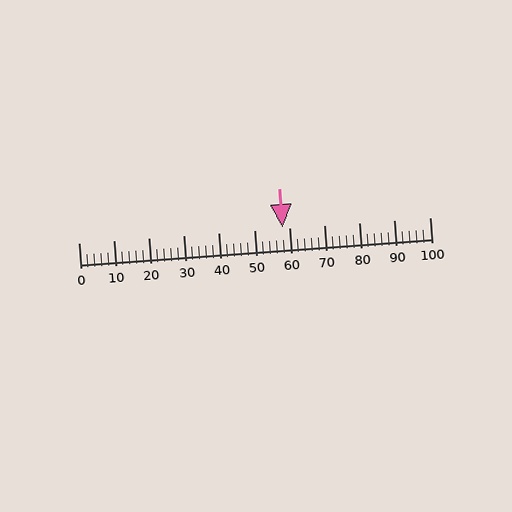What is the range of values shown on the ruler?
The ruler shows values from 0 to 100.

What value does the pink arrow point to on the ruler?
The pink arrow points to approximately 58.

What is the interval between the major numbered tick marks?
The major tick marks are spaced 10 units apart.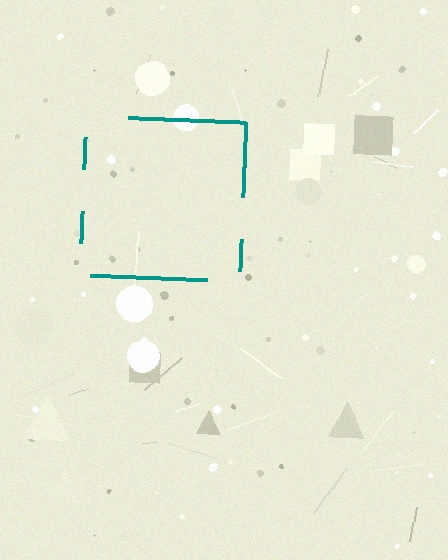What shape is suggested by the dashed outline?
The dashed outline suggests a square.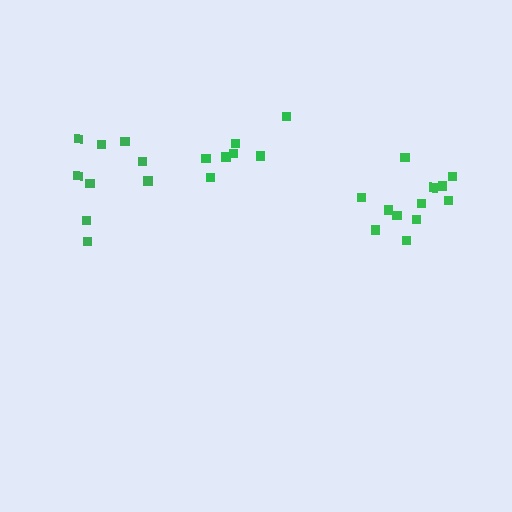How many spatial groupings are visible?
There are 3 spatial groupings.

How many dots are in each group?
Group 1: 12 dots, Group 2: 7 dots, Group 3: 9 dots (28 total).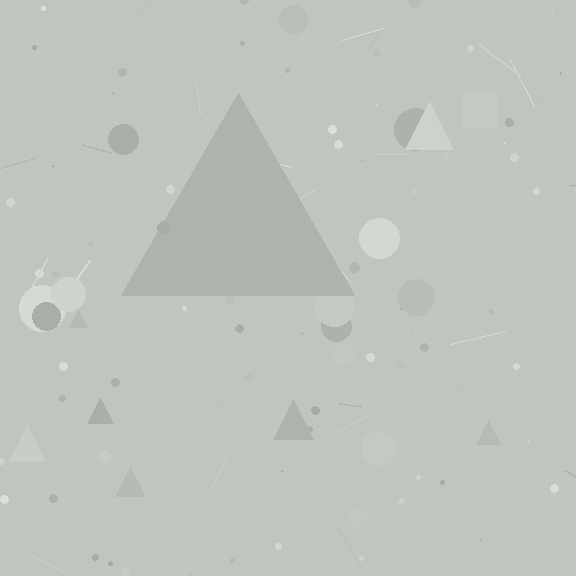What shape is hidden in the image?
A triangle is hidden in the image.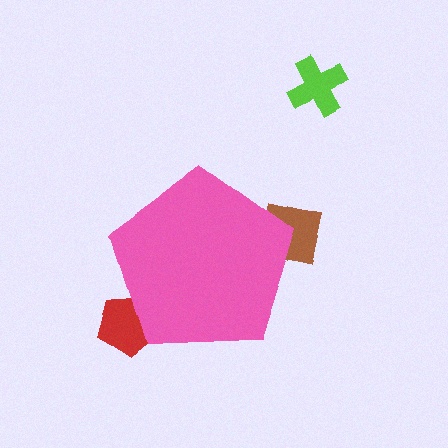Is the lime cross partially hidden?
No, the lime cross is fully visible.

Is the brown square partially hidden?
Yes, the brown square is partially hidden behind the pink pentagon.